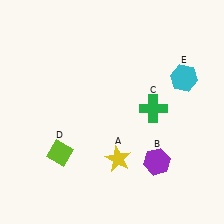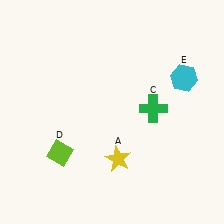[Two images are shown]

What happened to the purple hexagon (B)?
The purple hexagon (B) was removed in Image 2. It was in the bottom-right area of Image 1.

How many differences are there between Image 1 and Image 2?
There is 1 difference between the two images.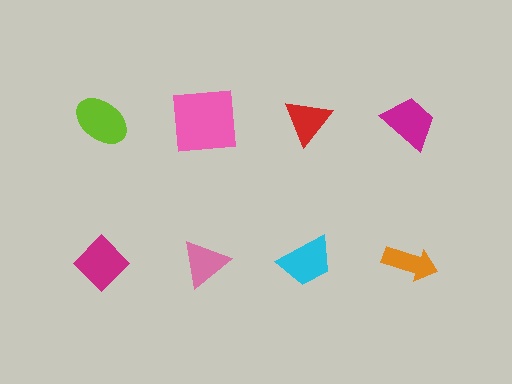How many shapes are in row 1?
4 shapes.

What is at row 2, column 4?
An orange arrow.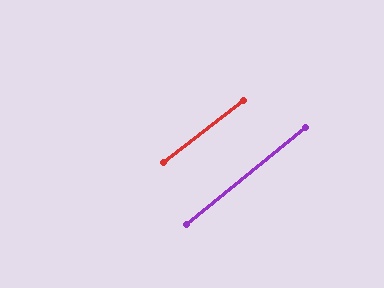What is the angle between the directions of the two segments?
Approximately 1 degree.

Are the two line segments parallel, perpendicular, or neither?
Parallel — their directions differ by only 1.2°.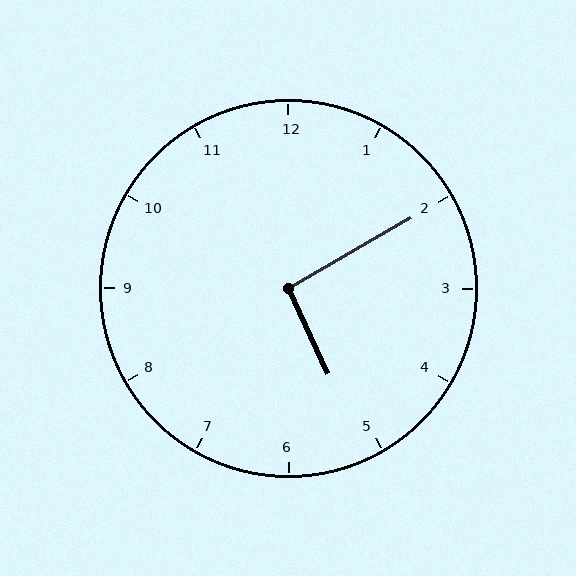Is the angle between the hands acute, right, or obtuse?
It is right.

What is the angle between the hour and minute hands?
Approximately 95 degrees.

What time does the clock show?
5:10.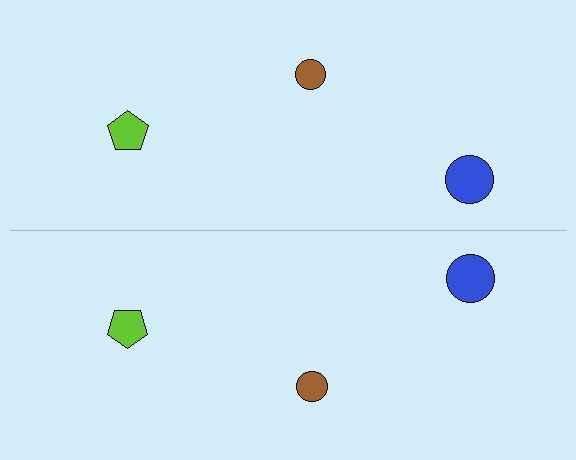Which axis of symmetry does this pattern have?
The pattern has a horizontal axis of symmetry running through the center of the image.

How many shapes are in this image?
There are 6 shapes in this image.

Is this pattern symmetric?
Yes, this pattern has bilateral (reflection) symmetry.